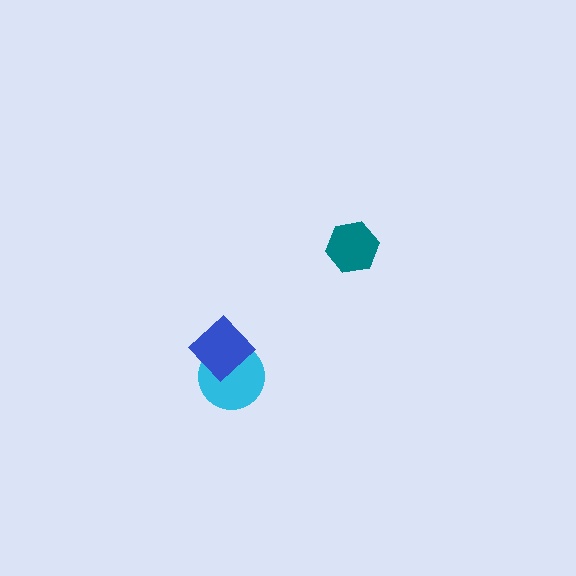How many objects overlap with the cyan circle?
1 object overlaps with the cyan circle.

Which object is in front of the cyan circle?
The blue diamond is in front of the cyan circle.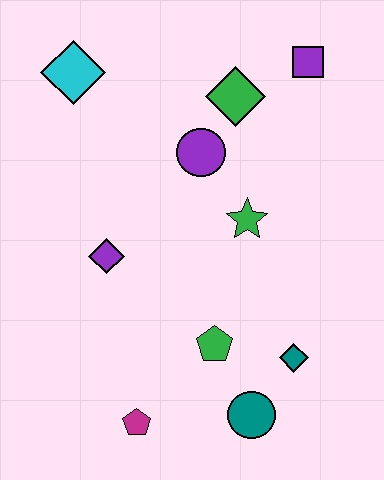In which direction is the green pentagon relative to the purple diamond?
The green pentagon is to the right of the purple diamond.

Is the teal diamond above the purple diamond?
No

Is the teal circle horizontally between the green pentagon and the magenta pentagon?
No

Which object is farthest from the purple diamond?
The purple square is farthest from the purple diamond.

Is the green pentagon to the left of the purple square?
Yes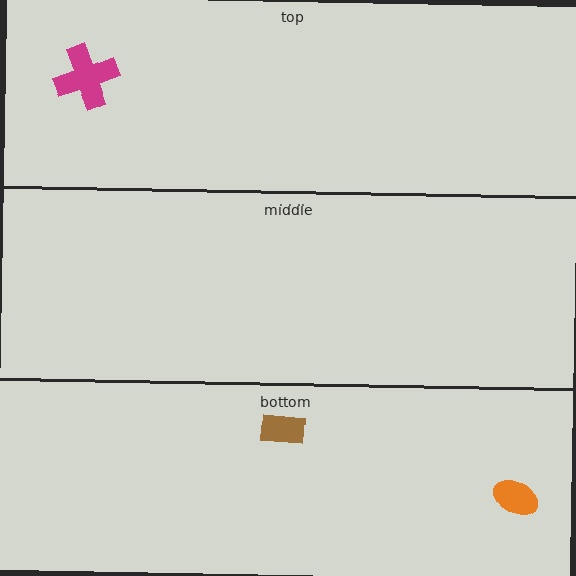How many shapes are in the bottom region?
2.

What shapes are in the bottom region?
The brown rectangle, the orange ellipse.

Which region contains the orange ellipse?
The bottom region.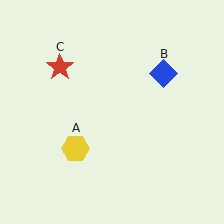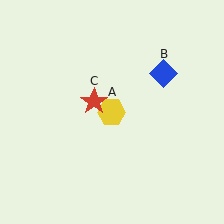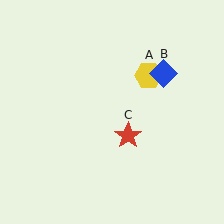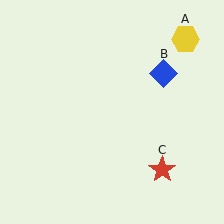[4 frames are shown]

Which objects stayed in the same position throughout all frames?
Blue diamond (object B) remained stationary.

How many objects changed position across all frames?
2 objects changed position: yellow hexagon (object A), red star (object C).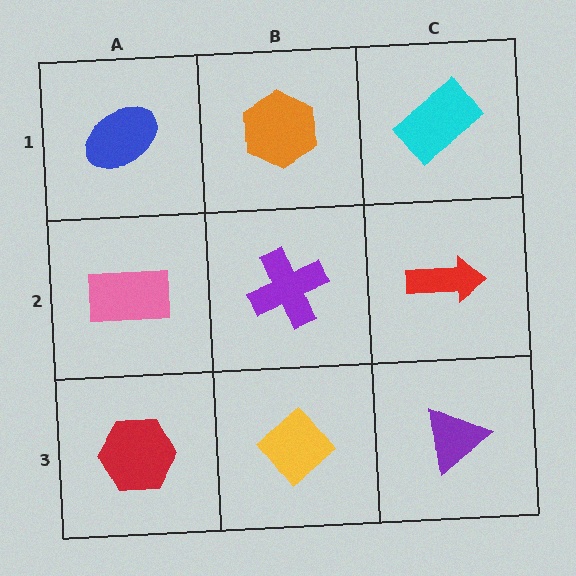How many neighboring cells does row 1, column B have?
3.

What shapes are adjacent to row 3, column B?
A purple cross (row 2, column B), a red hexagon (row 3, column A), a purple triangle (row 3, column C).